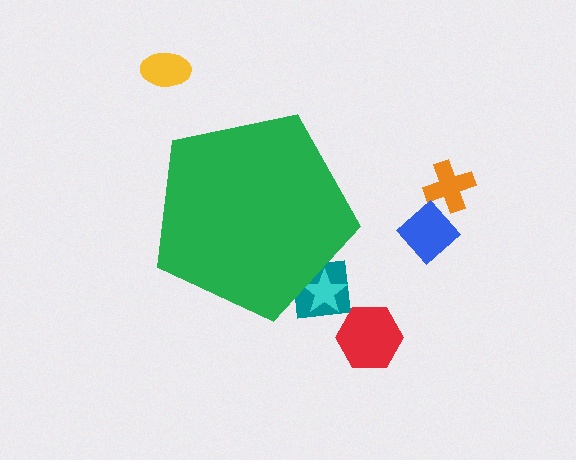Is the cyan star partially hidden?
Yes, the cyan star is partially hidden behind the green pentagon.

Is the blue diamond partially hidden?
No, the blue diamond is fully visible.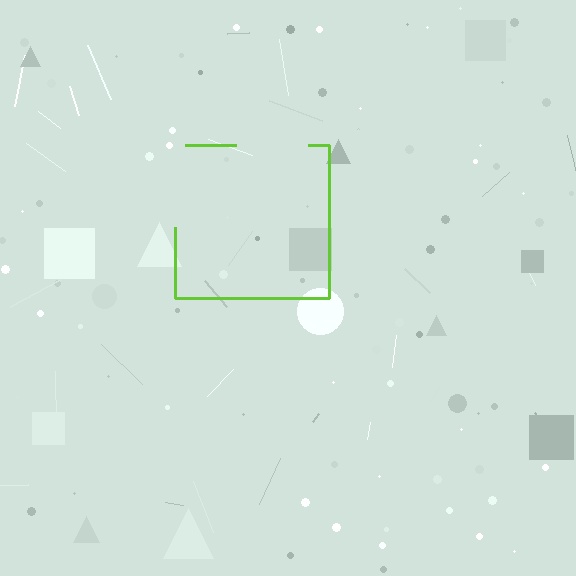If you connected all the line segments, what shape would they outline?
They would outline a square.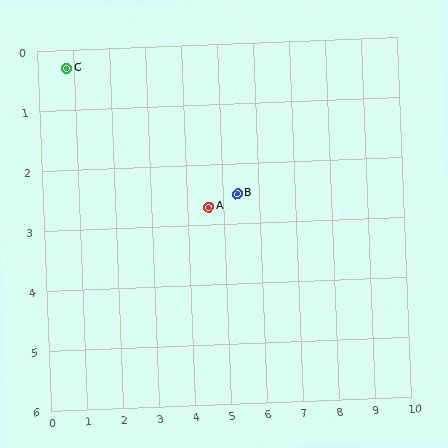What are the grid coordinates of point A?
Point A is at approximately (4.6, 2.7).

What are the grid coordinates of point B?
Point B is at approximately (5.4, 2.5).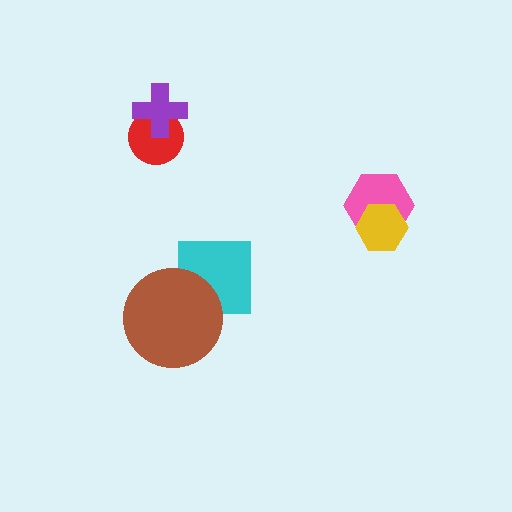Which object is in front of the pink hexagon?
The yellow hexagon is in front of the pink hexagon.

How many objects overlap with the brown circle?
1 object overlaps with the brown circle.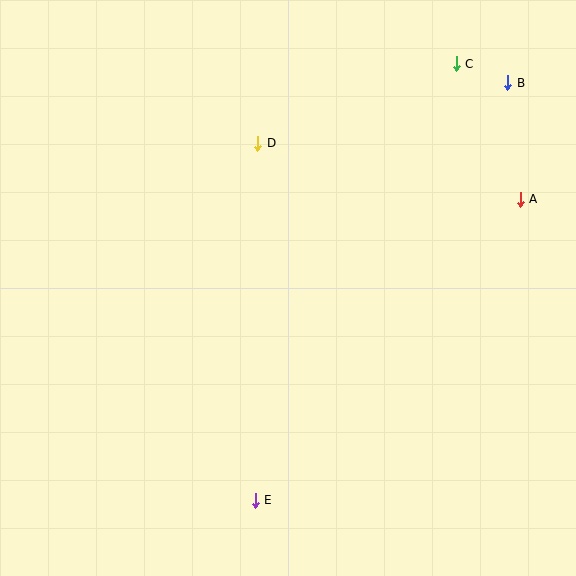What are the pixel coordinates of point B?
Point B is at (508, 83).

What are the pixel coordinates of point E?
Point E is at (255, 500).